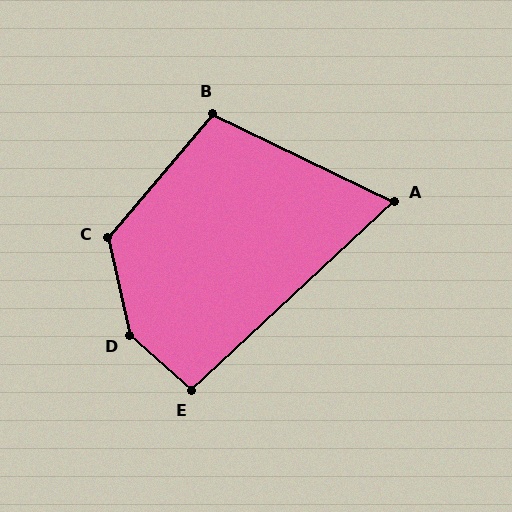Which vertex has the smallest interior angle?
A, at approximately 69 degrees.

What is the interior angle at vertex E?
Approximately 95 degrees (obtuse).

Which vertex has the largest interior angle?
D, at approximately 144 degrees.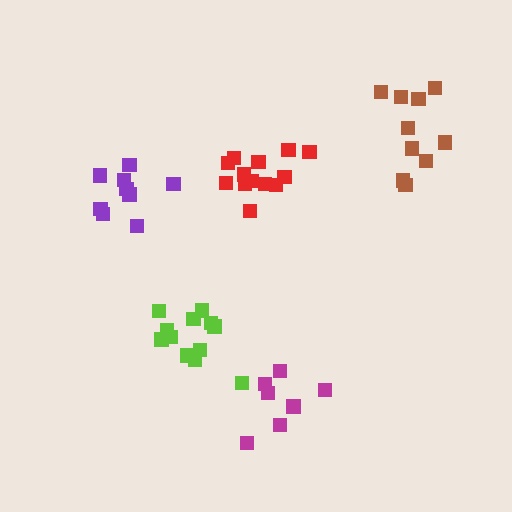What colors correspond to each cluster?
The clusters are colored: brown, magenta, lime, red, purple.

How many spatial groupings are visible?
There are 5 spatial groupings.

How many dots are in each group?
Group 1: 10 dots, Group 2: 7 dots, Group 3: 12 dots, Group 4: 13 dots, Group 5: 9 dots (51 total).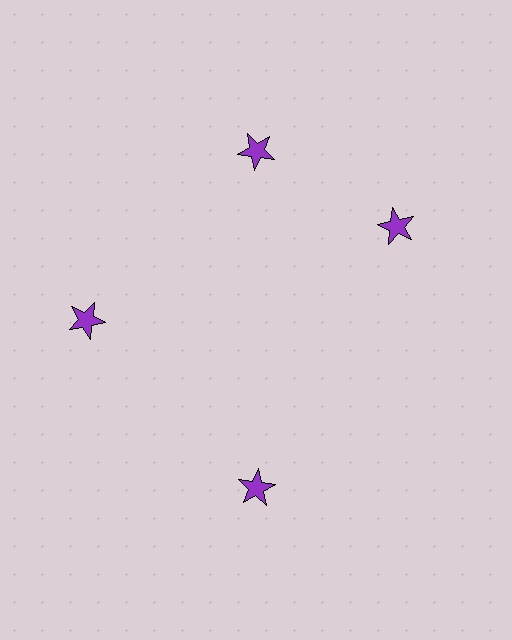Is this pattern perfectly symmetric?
No. The 4 purple stars are arranged in a ring, but one element near the 3 o'clock position is rotated out of alignment along the ring, breaking the 4-fold rotational symmetry.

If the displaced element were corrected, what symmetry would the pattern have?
It would have 4-fold rotational symmetry — the pattern would map onto itself every 90 degrees.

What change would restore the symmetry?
The symmetry would be restored by rotating it back into even spacing with its neighbors so that all 4 stars sit at equal angles and equal distance from the center.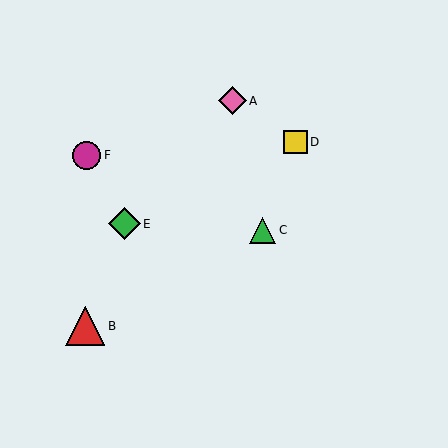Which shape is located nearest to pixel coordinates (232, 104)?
The pink diamond (labeled A) at (232, 101) is nearest to that location.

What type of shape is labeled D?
Shape D is a yellow square.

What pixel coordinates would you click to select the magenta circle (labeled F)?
Click at (87, 155) to select the magenta circle F.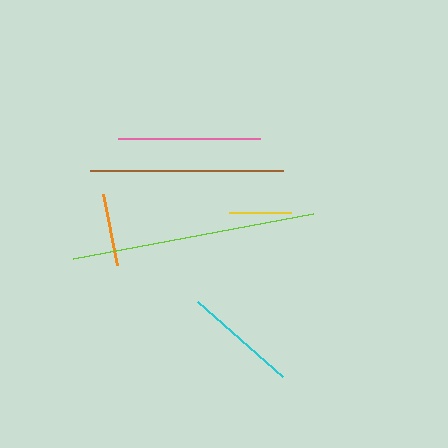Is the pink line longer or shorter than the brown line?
The brown line is longer than the pink line.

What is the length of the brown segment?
The brown segment is approximately 193 pixels long.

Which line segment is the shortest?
The yellow line is the shortest at approximately 63 pixels.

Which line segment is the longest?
The lime line is the longest at approximately 243 pixels.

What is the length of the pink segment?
The pink segment is approximately 141 pixels long.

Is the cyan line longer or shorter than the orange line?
The cyan line is longer than the orange line.